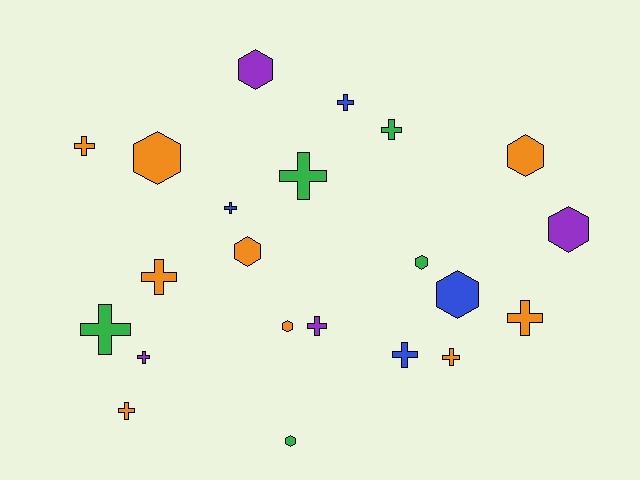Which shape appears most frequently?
Cross, with 13 objects.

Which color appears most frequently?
Orange, with 9 objects.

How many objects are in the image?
There are 22 objects.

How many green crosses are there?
There are 3 green crosses.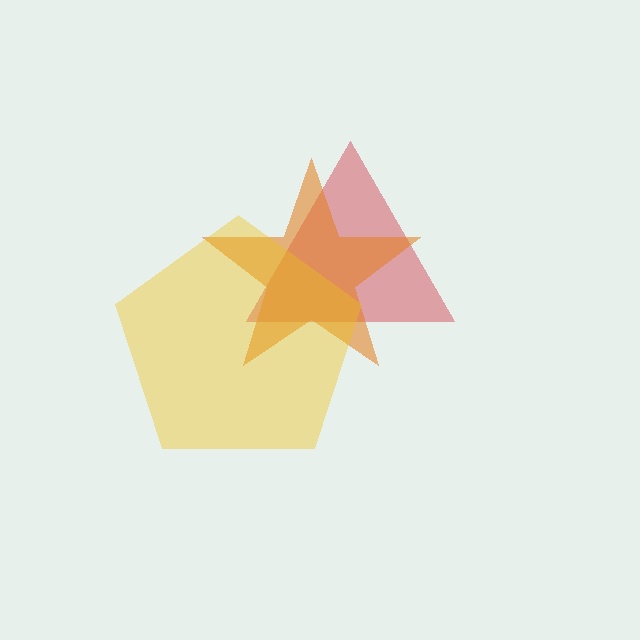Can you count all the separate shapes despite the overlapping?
Yes, there are 3 separate shapes.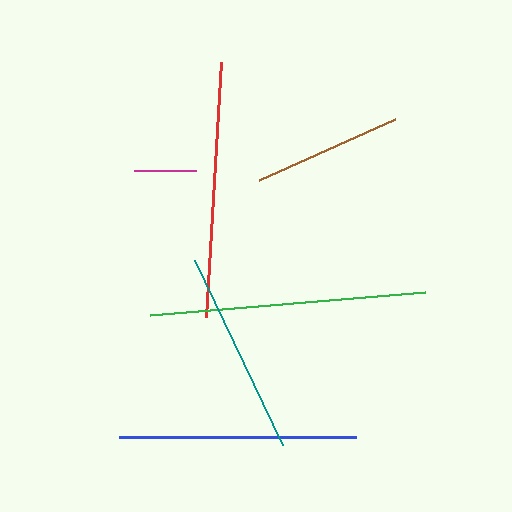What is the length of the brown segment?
The brown segment is approximately 149 pixels long.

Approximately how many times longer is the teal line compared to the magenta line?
The teal line is approximately 3.3 times the length of the magenta line.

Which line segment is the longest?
The green line is the longest at approximately 275 pixels.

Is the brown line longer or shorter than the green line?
The green line is longer than the brown line.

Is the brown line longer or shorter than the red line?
The red line is longer than the brown line.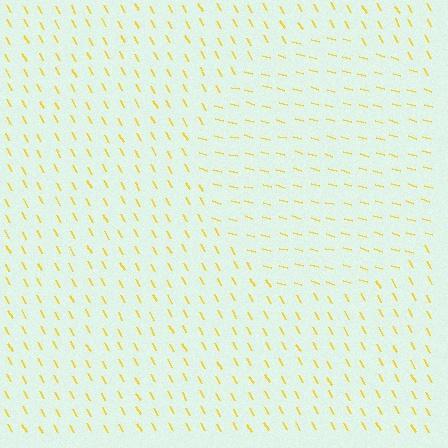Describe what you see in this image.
The image is filled with small yellow line segments. A circle region in the image has lines oriented differently from the surrounding lines, creating a visible texture boundary.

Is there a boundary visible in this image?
Yes, there is a texture boundary formed by a change in line orientation.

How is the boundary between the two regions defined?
The boundary is defined purely by a change in line orientation (approximately 45 degrees difference). All lines are the same color and thickness.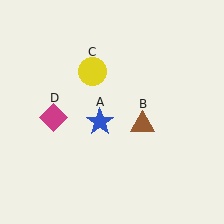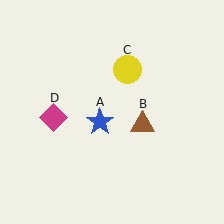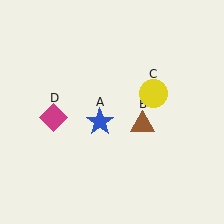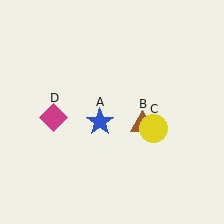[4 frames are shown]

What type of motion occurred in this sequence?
The yellow circle (object C) rotated clockwise around the center of the scene.